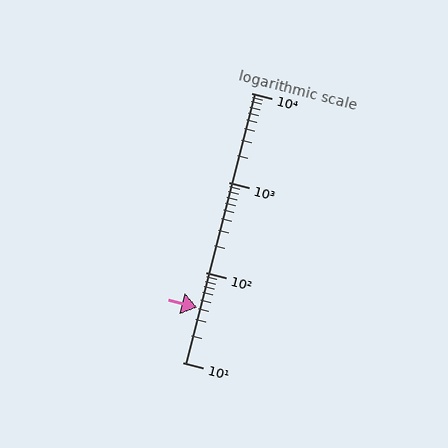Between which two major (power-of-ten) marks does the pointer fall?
The pointer is between 10 and 100.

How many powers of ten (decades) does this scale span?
The scale spans 3 decades, from 10 to 10000.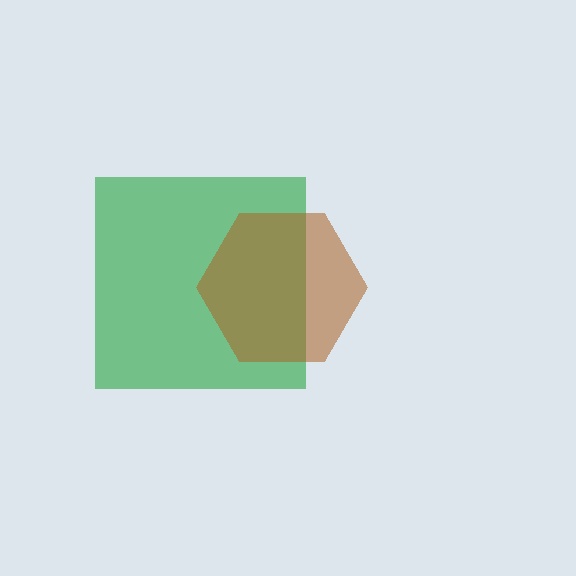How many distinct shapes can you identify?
There are 2 distinct shapes: a green square, a brown hexagon.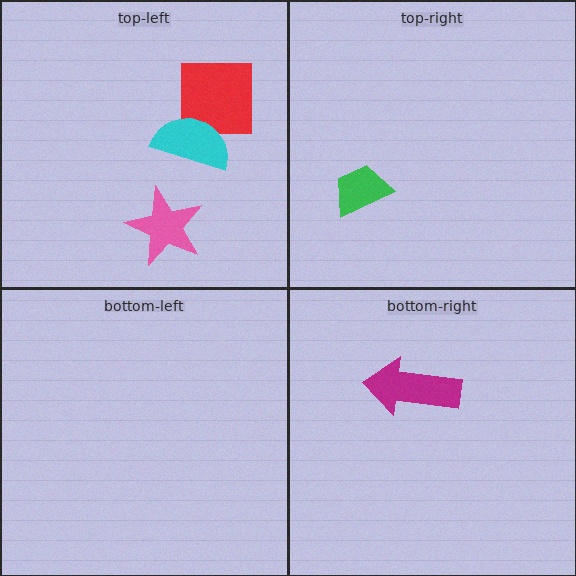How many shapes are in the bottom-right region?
1.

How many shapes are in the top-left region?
3.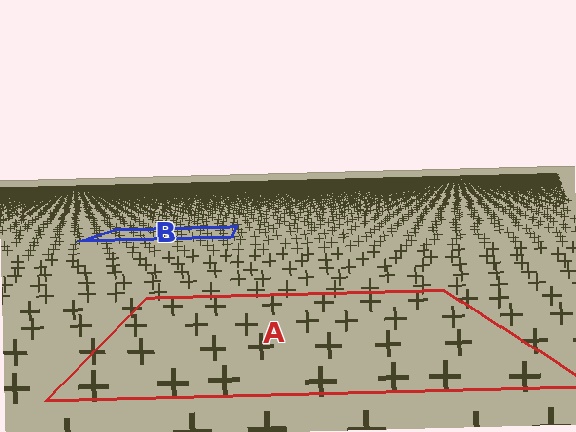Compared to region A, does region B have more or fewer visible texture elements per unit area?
Region B has more texture elements per unit area — they are packed more densely because it is farther away.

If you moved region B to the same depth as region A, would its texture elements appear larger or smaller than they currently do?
They would appear larger. At a closer depth, the same texture elements are projected at a bigger on-screen size.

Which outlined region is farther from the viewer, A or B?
Region B is farther from the viewer — the texture elements inside it appear smaller and more densely packed.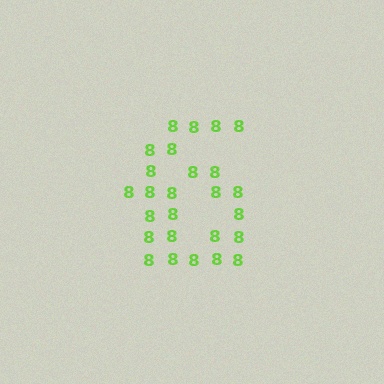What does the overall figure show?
The overall figure shows the digit 6.